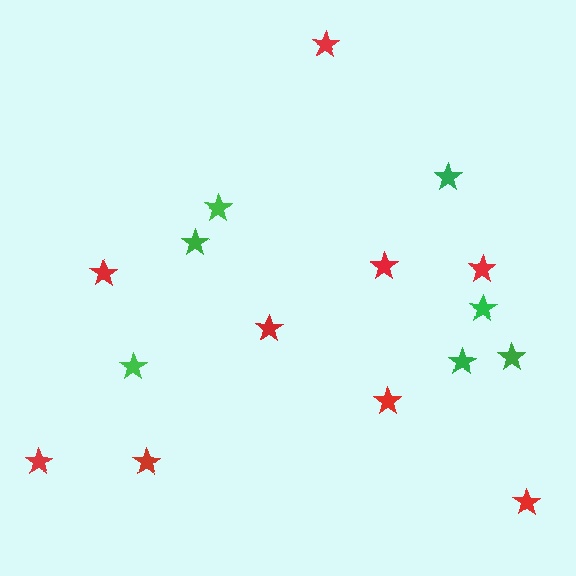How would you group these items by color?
There are 2 groups: one group of red stars (9) and one group of green stars (7).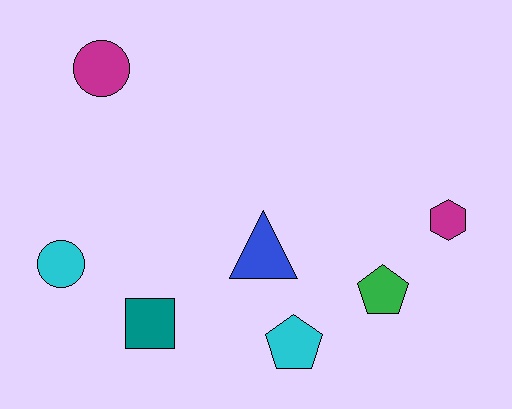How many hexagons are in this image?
There is 1 hexagon.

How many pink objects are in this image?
There are no pink objects.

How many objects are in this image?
There are 7 objects.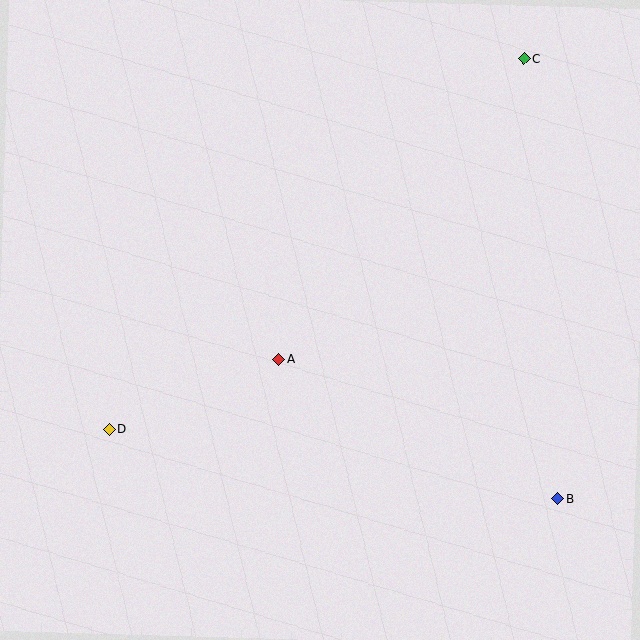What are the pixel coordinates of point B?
Point B is at (558, 498).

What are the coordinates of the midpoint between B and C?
The midpoint between B and C is at (541, 278).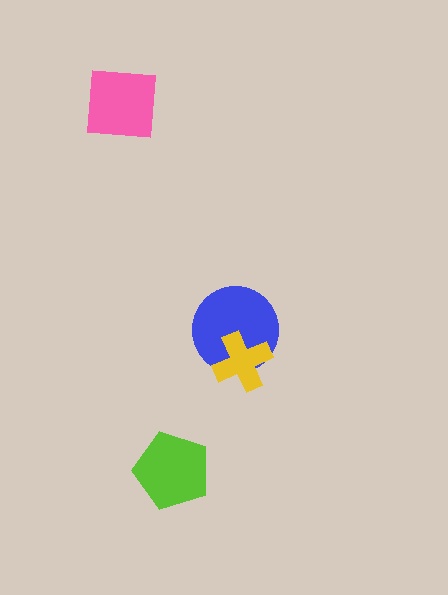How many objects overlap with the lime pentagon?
0 objects overlap with the lime pentagon.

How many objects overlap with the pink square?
0 objects overlap with the pink square.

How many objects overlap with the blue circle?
1 object overlaps with the blue circle.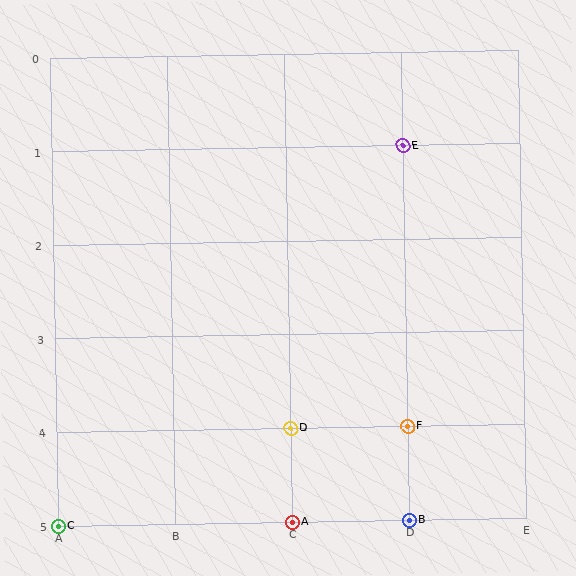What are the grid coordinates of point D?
Point D is at grid coordinates (C, 4).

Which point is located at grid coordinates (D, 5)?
Point B is at (D, 5).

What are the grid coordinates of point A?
Point A is at grid coordinates (C, 5).